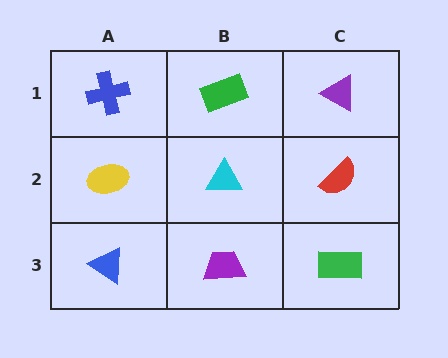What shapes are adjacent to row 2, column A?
A blue cross (row 1, column A), a blue triangle (row 3, column A), a cyan triangle (row 2, column B).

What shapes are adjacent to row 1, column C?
A red semicircle (row 2, column C), a green rectangle (row 1, column B).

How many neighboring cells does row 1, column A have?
2.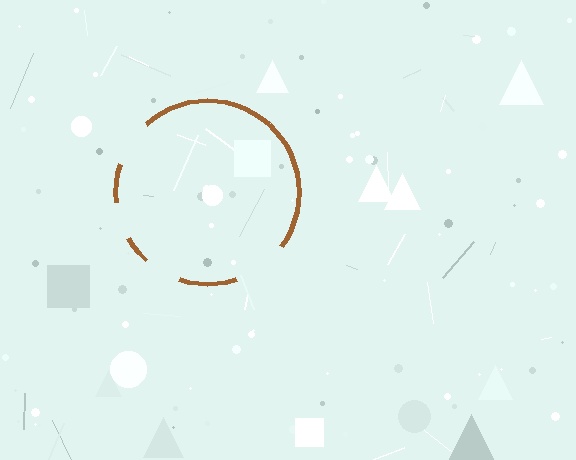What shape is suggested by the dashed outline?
The dashed outline suggests a circle.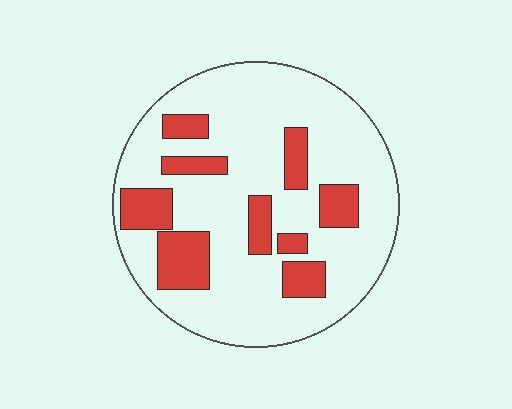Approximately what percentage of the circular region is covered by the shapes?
Approximately 25%.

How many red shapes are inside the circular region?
9.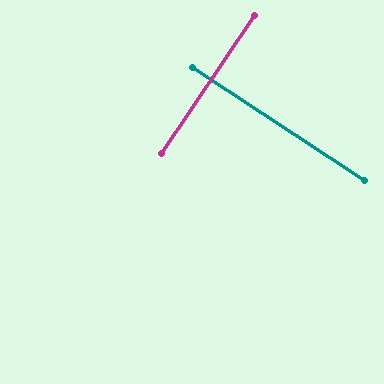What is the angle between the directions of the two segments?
Approximately 89 degrees.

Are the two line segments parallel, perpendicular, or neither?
Perpendicular — they meet at approximately 89°.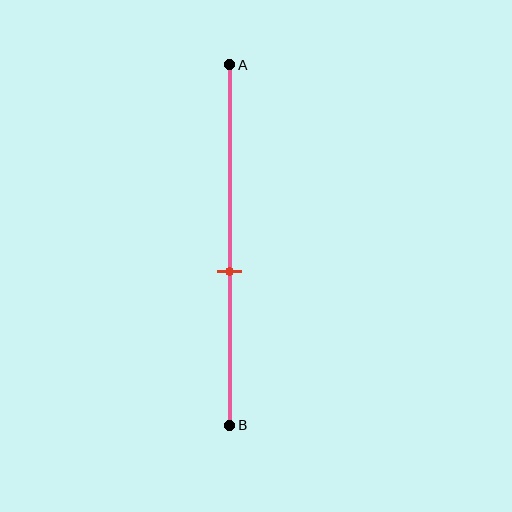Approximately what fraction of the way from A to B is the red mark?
The red mark is approximately 55% of the way from A to B.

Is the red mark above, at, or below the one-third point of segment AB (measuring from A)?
The red mark is below the one-third point of segment AB.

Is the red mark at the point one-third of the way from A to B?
No, the mark is at about 55% from A, not at the 33% one-third point.